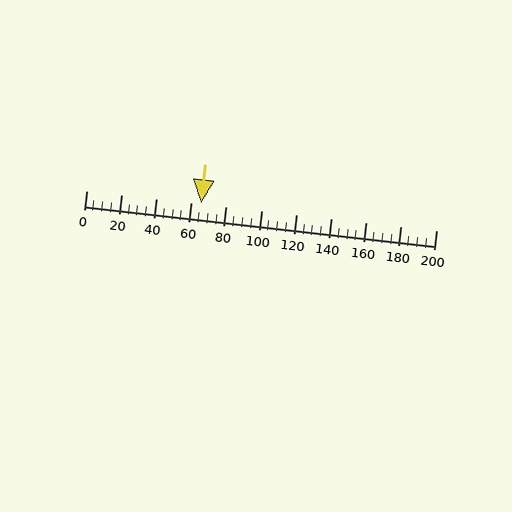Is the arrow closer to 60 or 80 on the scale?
The arrow is closer to 60.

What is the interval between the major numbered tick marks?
The major tick marks are spaced 20 units apart.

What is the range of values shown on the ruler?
The ruler shows values from 0 to 200.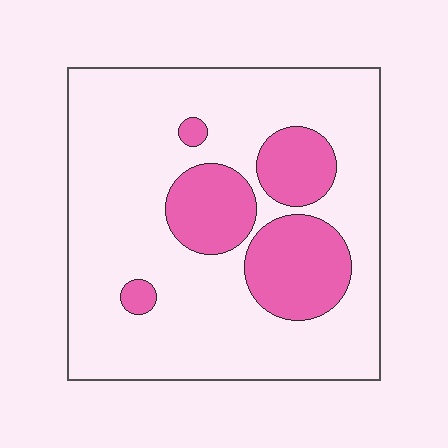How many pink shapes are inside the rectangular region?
5.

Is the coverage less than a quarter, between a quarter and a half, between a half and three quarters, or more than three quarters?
Less than a quarter.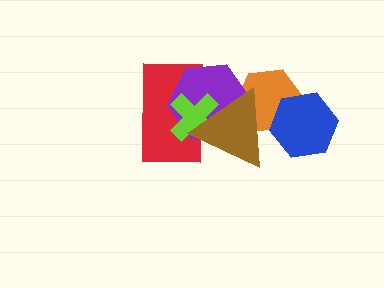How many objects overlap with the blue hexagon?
2 objects overlap with the blue hexagon.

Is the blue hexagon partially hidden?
Yes, it is partially covered by another shape.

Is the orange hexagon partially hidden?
Yes, it is partially covered by another shape.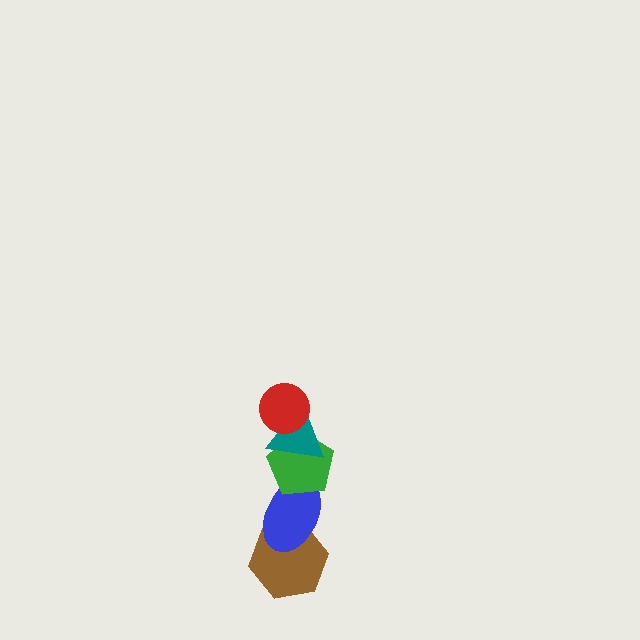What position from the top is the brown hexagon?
The brown hexagon is 5th from the top.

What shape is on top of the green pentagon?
The teal triangle is on top of the green pentagon.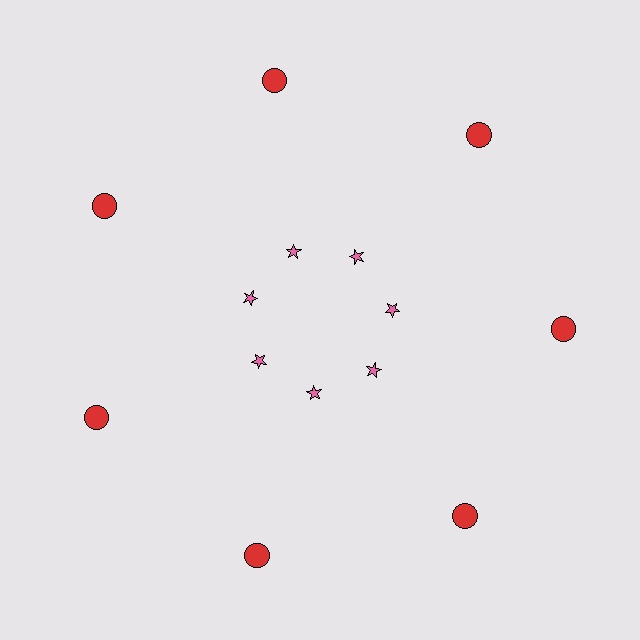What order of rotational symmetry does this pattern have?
This pattern has 7-fold rotational symmetry.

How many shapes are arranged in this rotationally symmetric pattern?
There are 14 shapes, arranged in 7 groups of 2.